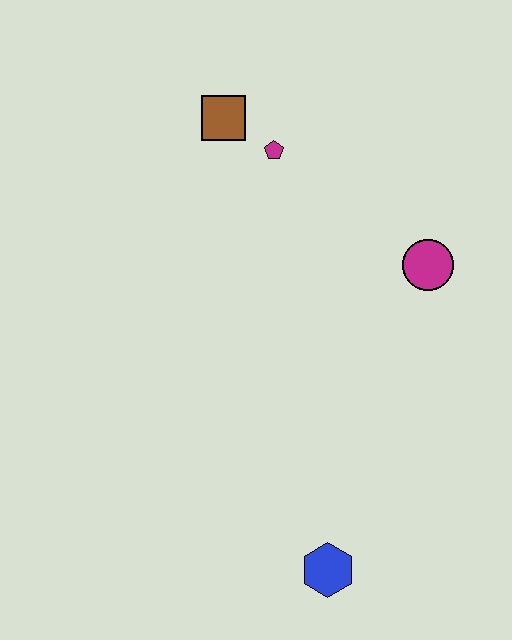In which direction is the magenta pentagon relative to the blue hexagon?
The magenta pentagon is above the blue hexagon.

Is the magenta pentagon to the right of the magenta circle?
No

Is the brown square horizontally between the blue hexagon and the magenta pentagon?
No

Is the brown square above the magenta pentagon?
Yes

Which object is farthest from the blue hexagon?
The brown square is farthest from the blue hexagon.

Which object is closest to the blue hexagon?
The magenta circle is closest to the blue hexagon.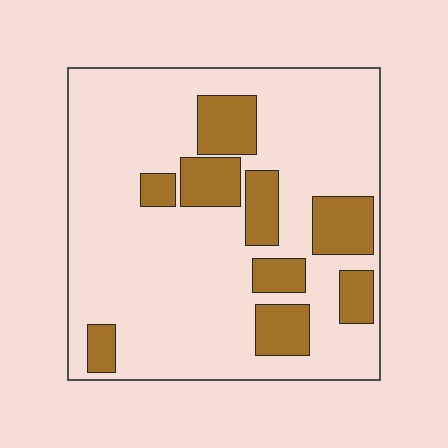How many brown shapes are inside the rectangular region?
9.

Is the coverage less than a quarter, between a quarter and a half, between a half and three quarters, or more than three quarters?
Less than a quarter.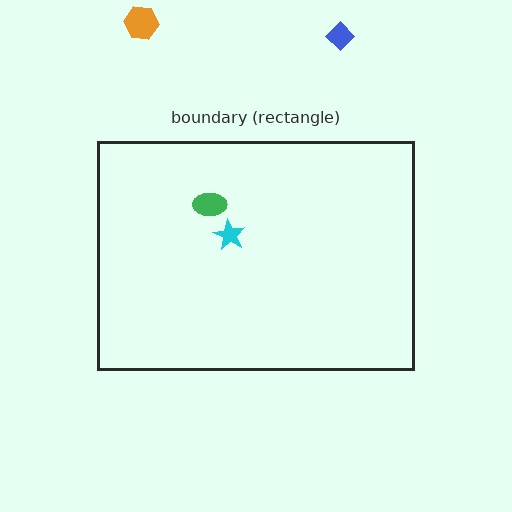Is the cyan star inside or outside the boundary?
Inside.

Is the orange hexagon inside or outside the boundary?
Outside.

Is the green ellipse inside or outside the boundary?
Inside.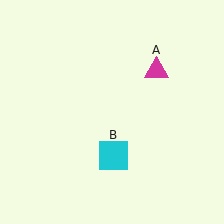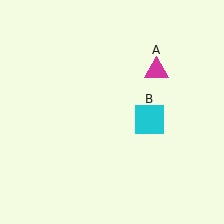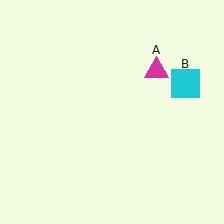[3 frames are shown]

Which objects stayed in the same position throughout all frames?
Magenta triangle (object A) remained stationary.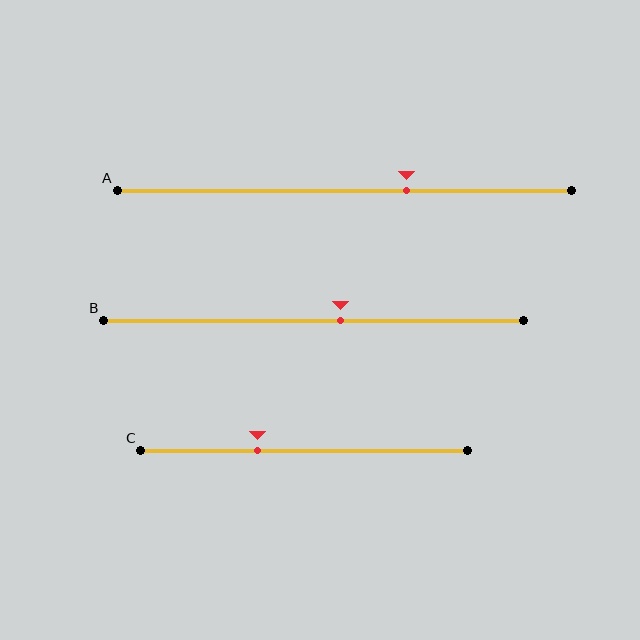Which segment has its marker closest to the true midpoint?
Segment B has its marker closest to the true midpoint.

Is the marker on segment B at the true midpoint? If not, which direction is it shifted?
No, the marker on segment B is shifted to the right by about 6% of the segment length.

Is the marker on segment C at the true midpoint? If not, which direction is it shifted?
No, the marker on segment C is shifted to the left by about 14% of the segment length.